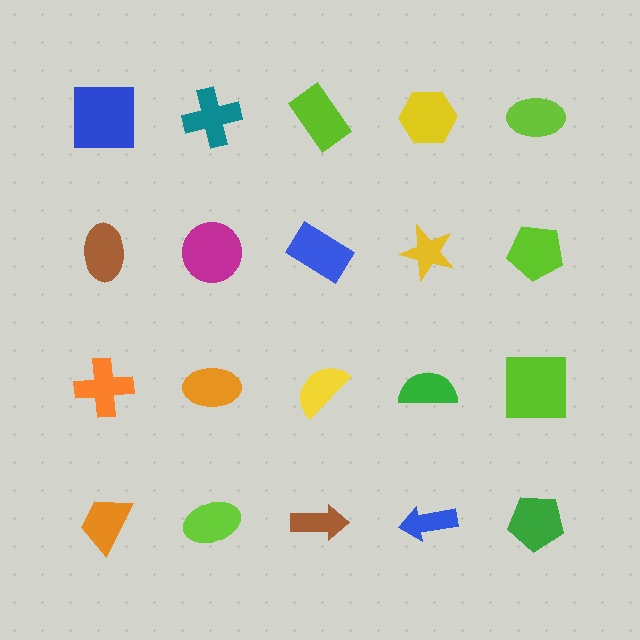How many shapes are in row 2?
5 shapes.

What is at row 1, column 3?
A lime rectangle.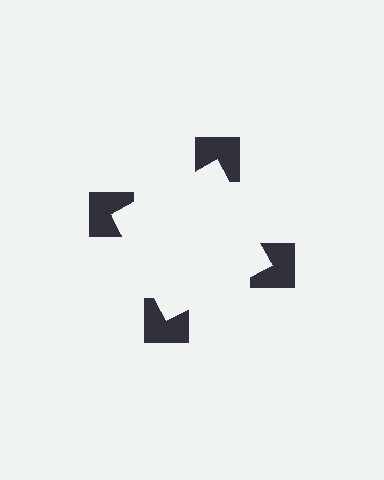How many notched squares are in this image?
There are 4 — one at each vertex of the illusory square.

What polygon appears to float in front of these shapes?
An illusory square — its edges are inferred from the aligned wedge cuts in the notched squares, not physically drawn.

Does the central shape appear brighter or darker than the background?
It typically appears slightly brighter than the background, even though no actual brightness change is drawn.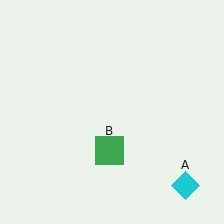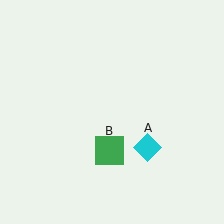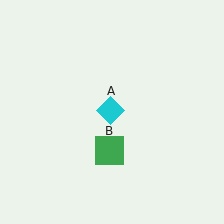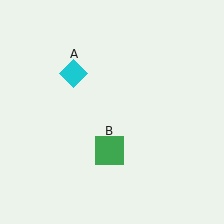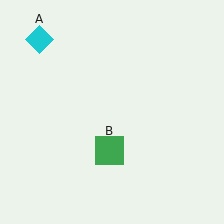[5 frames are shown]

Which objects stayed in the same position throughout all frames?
Green square (object B) remained stationary.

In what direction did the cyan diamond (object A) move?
The cyan diamond (object A) moved up and to the left.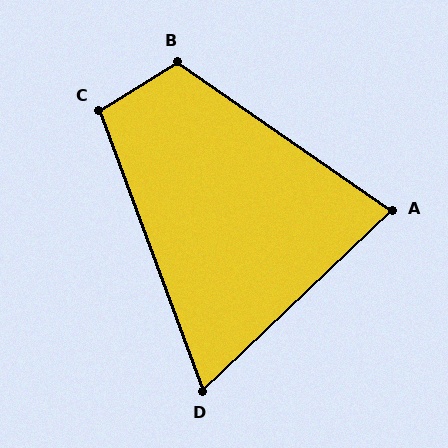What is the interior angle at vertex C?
Approximately 102 degrees (obtuse).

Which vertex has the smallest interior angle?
D, at approximately 67 degrees.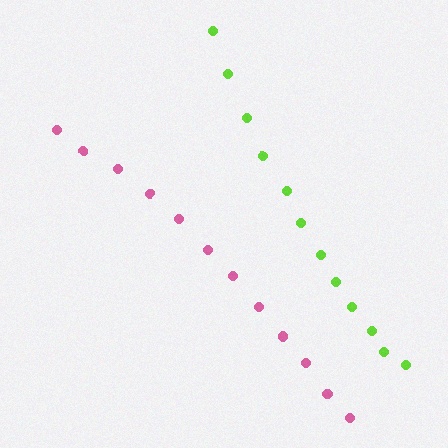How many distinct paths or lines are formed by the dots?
There are 2 distinct paths.